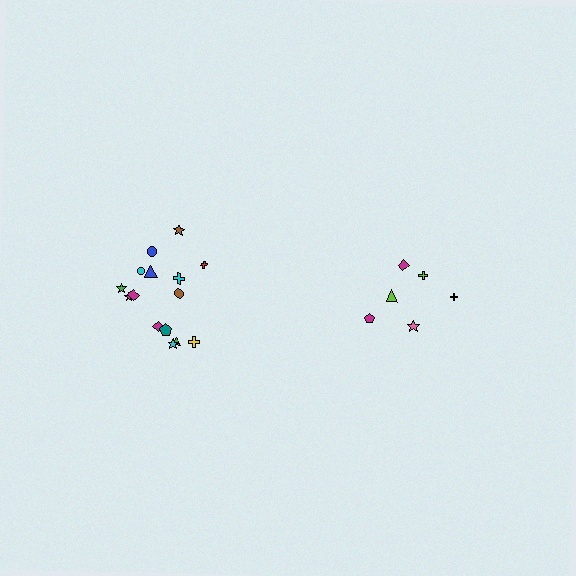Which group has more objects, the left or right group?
The left group.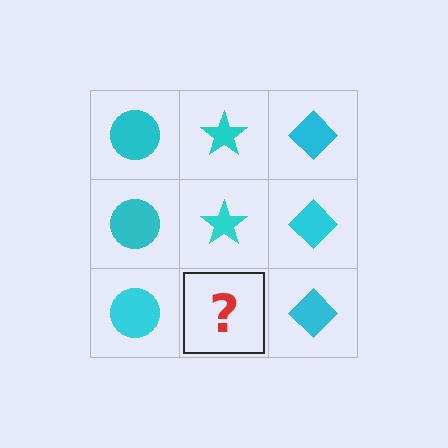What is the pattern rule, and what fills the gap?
The rule is that each column has a consistent shape. The gap should be filled with a cyan star.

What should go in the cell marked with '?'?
The missing cell should contain a cyan star.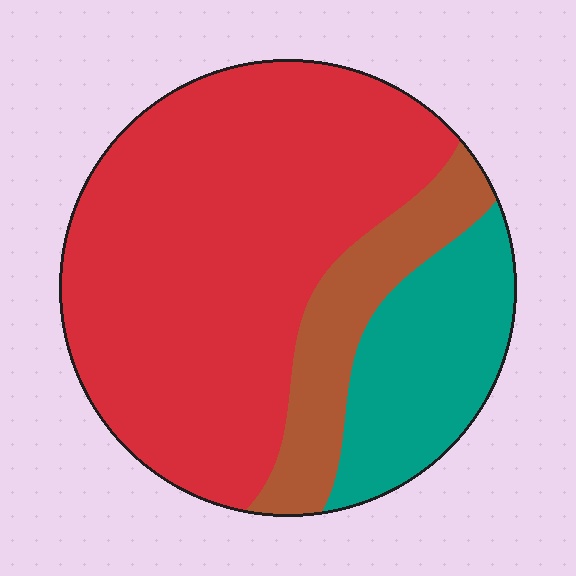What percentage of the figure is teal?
Teal takes up between a sixth and a third of the figure.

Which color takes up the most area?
Red, at roughly 65%.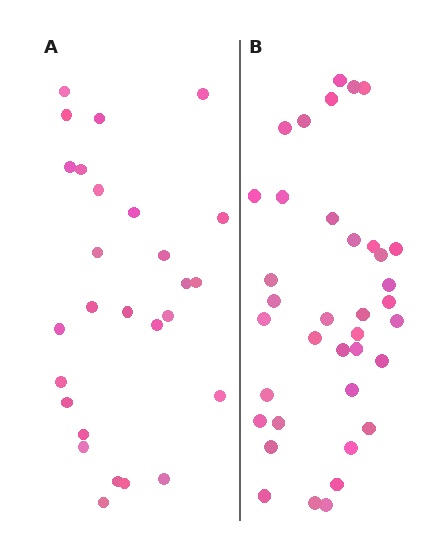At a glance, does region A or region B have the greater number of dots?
Region B (the right region) has more dots.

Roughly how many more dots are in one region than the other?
Region B has roughly 10 or so more dots than region A.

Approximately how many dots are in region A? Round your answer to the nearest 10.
About 30 dots. (The exact count is 27, which rounds to 30.)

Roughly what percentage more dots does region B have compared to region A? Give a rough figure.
About 35% more.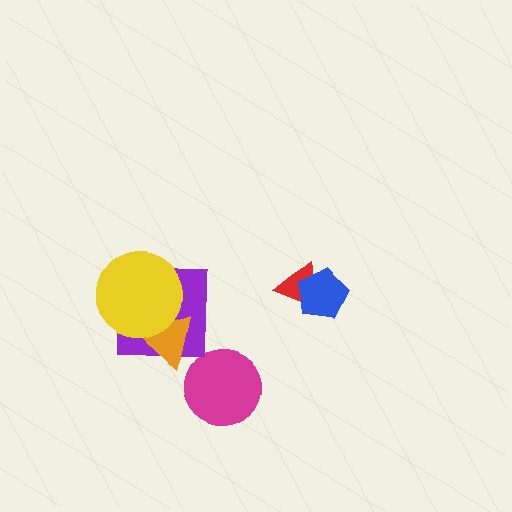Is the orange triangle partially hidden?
Yes, it is partially covered by another shape.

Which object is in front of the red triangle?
The blue pentagon is in front of the red triangle.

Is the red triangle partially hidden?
Yes, it is partially covered by another shape.